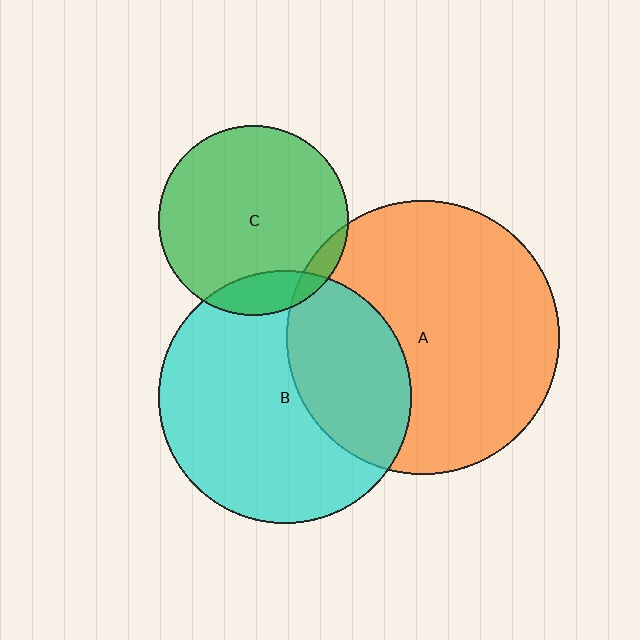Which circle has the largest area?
Circle A (orange).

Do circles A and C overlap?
Yes.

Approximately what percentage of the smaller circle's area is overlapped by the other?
Approximately 5%.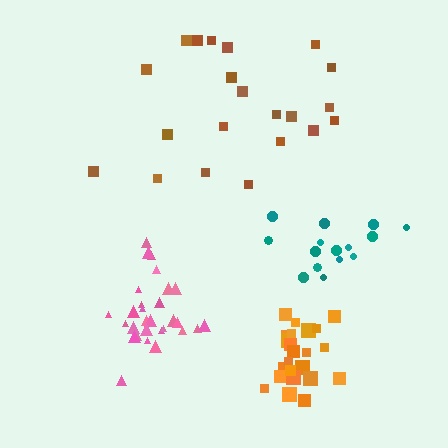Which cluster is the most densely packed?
Pink.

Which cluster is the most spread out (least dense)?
Brown.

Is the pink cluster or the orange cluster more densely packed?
Pink.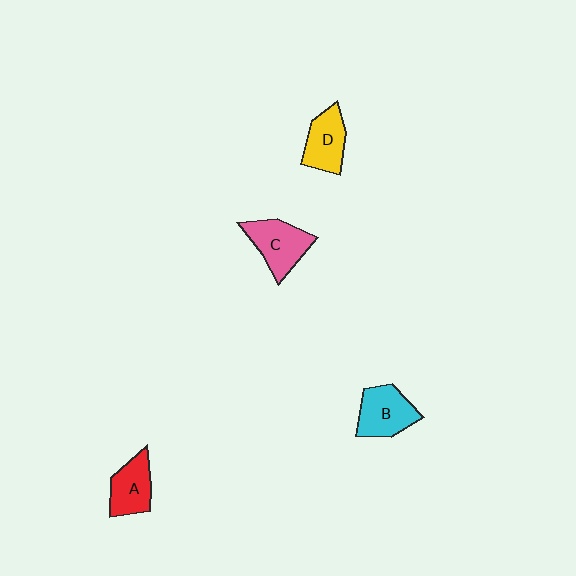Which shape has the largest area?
Shape C (pink).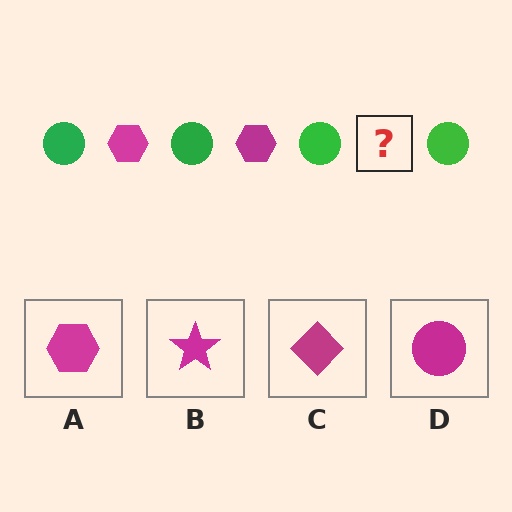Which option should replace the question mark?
Option A.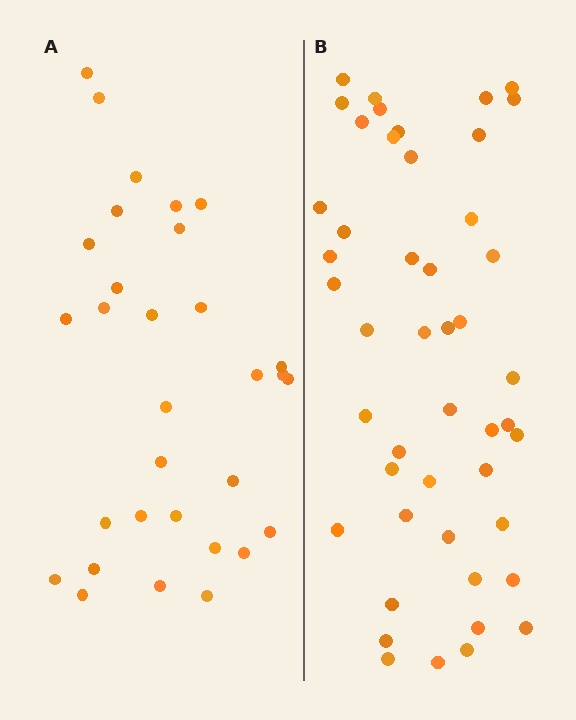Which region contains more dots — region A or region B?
Region B (the right region) has more dots.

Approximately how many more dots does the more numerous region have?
Region B has approximately 15 more dots than region A.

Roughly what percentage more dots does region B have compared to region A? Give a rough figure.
About 50% more.